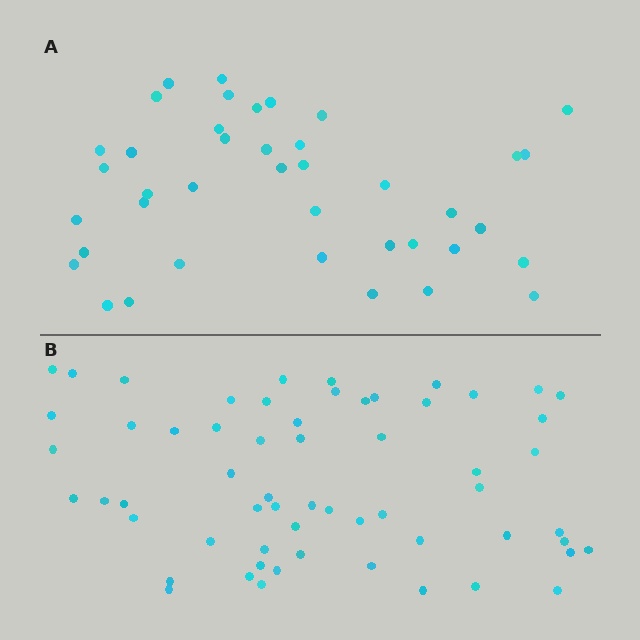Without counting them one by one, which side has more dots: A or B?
Region B (the bottom region) has more dots.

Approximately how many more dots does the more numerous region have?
Region B has approximately 20 more dots than region A.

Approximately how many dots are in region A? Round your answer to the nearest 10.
About 40 dots.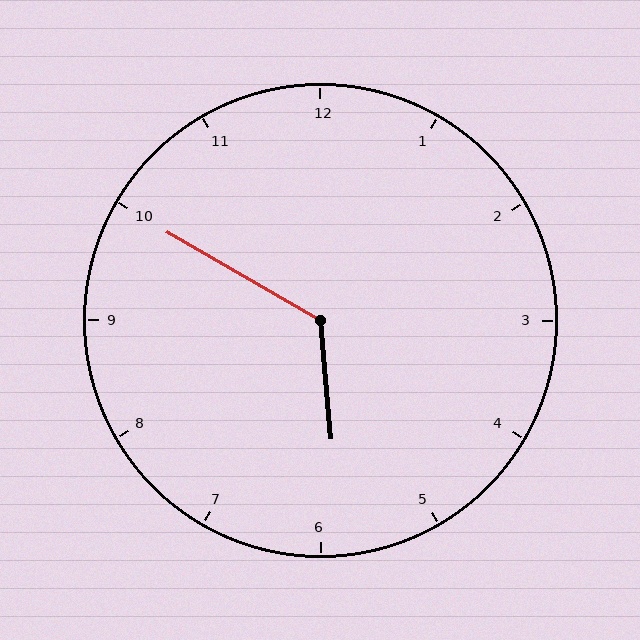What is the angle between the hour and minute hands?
Approximately 125 degrees.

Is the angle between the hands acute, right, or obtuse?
It is obtuse.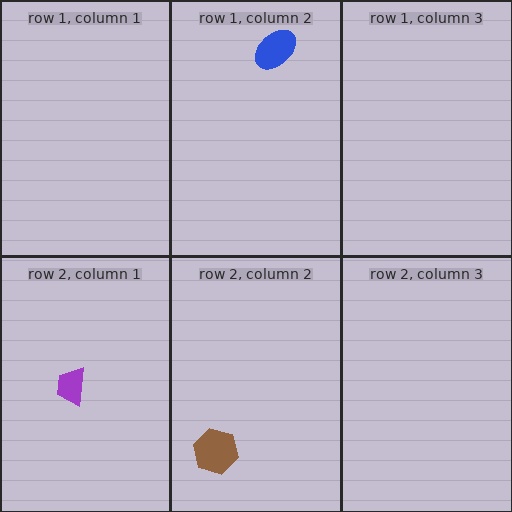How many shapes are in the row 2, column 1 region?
1.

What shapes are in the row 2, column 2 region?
The brown hexagon.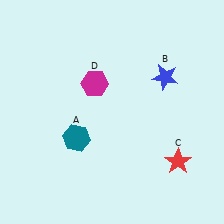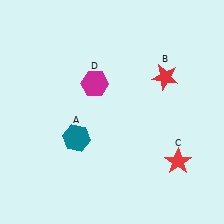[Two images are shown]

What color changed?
The star (B) changed from blue in Image 1 to red in Image 2.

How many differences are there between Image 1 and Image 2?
There is 1 difference between the two images.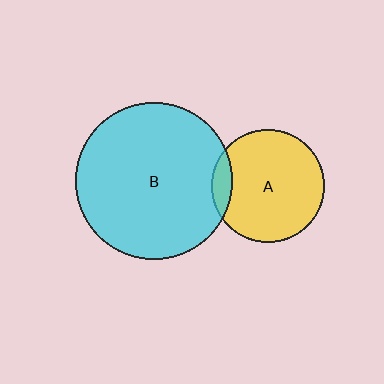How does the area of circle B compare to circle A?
Approximately 1.9 times.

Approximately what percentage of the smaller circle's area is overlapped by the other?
Approximately 10%.